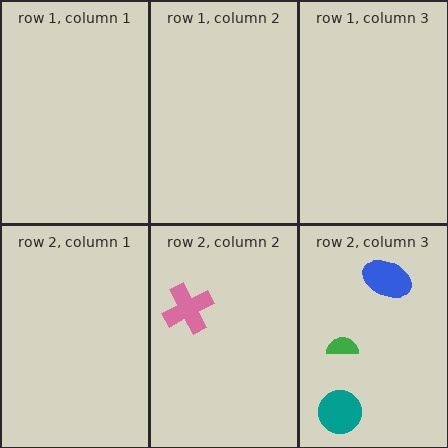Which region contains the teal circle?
The row 2, column 3 region.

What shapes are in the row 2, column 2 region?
The pink cross.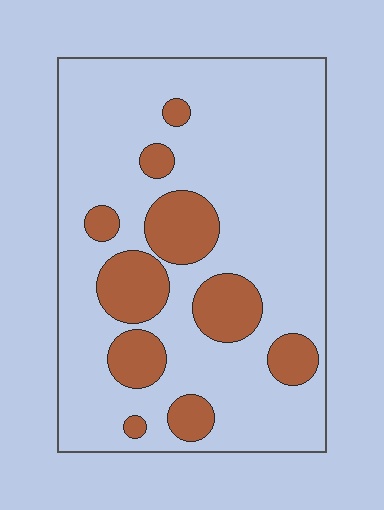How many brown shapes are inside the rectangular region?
10.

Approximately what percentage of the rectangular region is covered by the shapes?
Approximately 20%.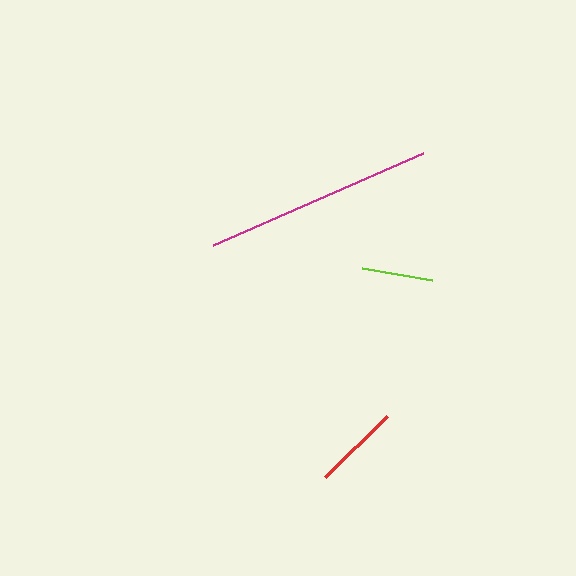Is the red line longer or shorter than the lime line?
The red line is longer than the lime line.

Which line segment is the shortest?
The lime line is the shortest at approximately 71 pixels.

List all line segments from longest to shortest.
From longest to shortest: magenta, red, lime.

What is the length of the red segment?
The red segment is approximately 86 pixels long.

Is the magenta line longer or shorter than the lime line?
The magenta line is longer than the lime line.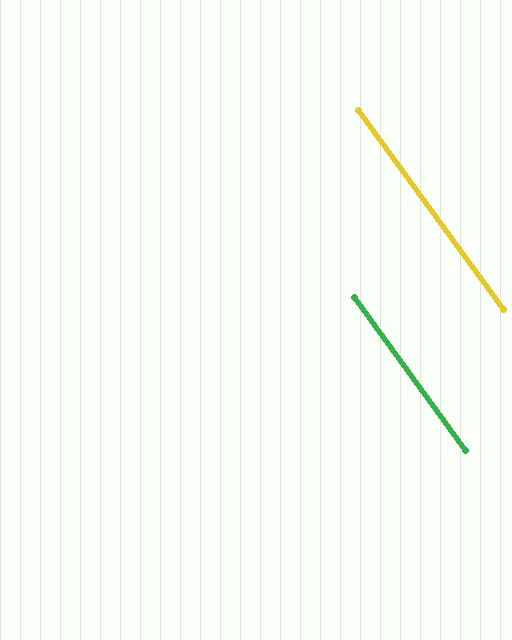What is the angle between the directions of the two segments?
Approximately 0 degrees.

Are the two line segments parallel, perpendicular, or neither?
Parallel — their directions differ by only 0.1°.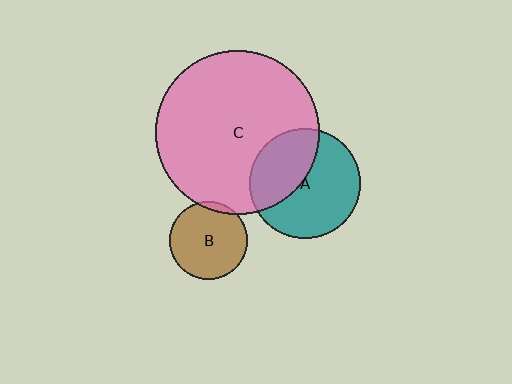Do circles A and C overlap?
Yes.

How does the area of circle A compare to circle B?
Approximately 2.0 times.